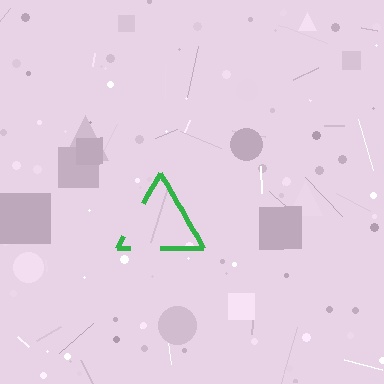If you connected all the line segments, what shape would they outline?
They would outline a triangle.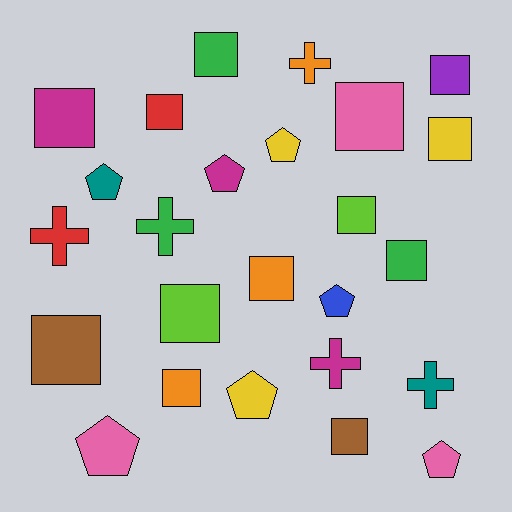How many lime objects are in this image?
There are 2 lime objects.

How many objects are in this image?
There are 25 objects.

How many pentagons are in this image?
There are 7 pentagons.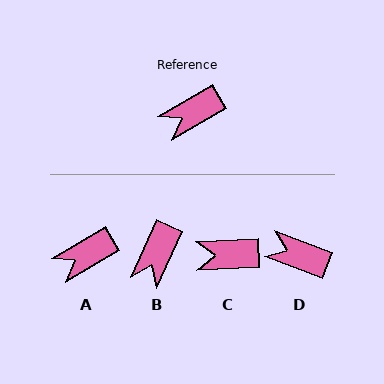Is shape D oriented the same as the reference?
No, it is off by about 51 degrees.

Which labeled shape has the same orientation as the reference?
A.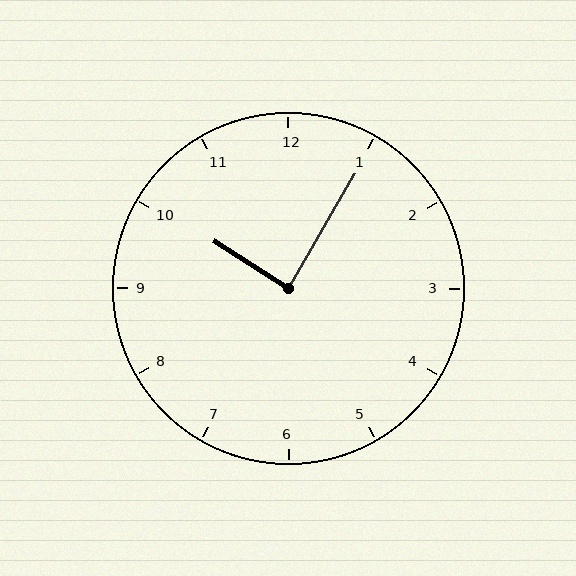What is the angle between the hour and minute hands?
Approximately 88 degrees.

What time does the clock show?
10:05.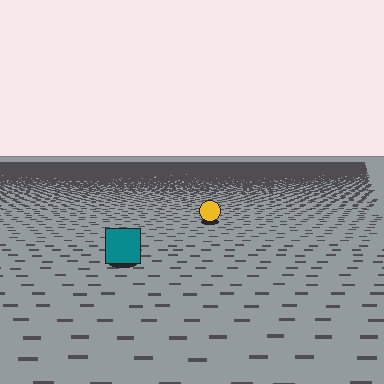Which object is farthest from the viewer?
The yellow circle is farthest from the viewer. It appears smaller and the ground texture around it is denser.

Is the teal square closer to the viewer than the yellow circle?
Yes. The teal square is closer — you can tell from the texture gradient: the ground texture is coarser near it.